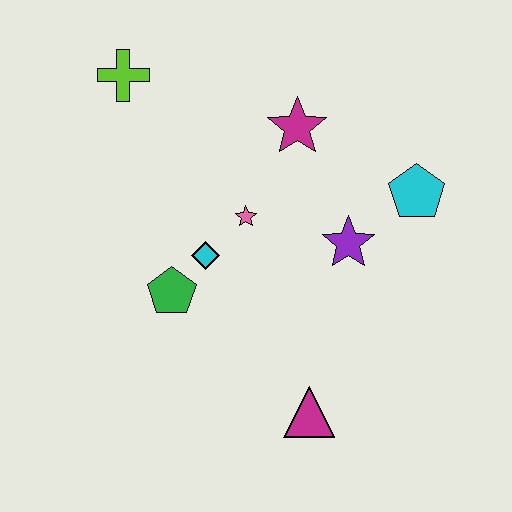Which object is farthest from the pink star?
The magenta triangle is farthest from the pink star.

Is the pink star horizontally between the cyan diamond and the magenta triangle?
Yes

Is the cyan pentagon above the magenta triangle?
Yes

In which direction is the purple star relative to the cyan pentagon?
The purple star is to the left of the cyan pentagon.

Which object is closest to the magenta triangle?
The purple star is closest to the magenta triangle.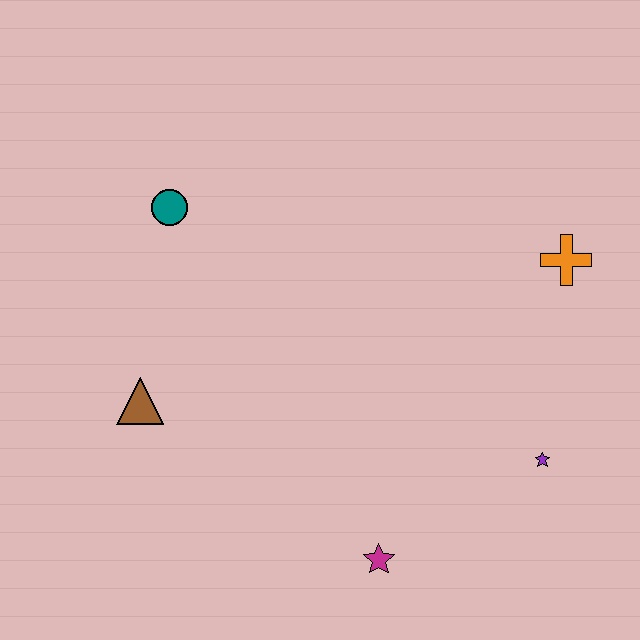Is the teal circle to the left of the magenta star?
Yes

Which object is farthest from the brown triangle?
The orange cross is farthest from the brown triangle.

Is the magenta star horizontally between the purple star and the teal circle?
Yes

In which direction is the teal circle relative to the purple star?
The teal circle is to the left of the purple star.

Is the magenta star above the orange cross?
No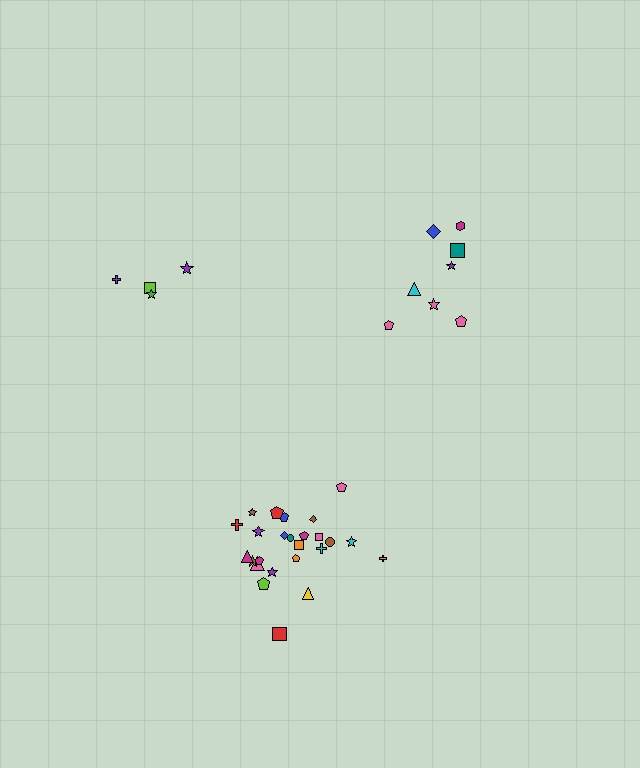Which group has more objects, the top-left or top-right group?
The top-right group.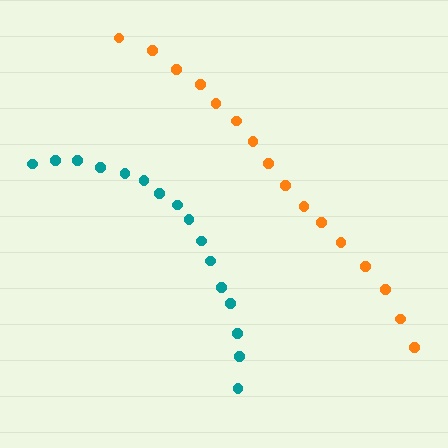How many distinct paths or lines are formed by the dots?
There are 2 distinct paths.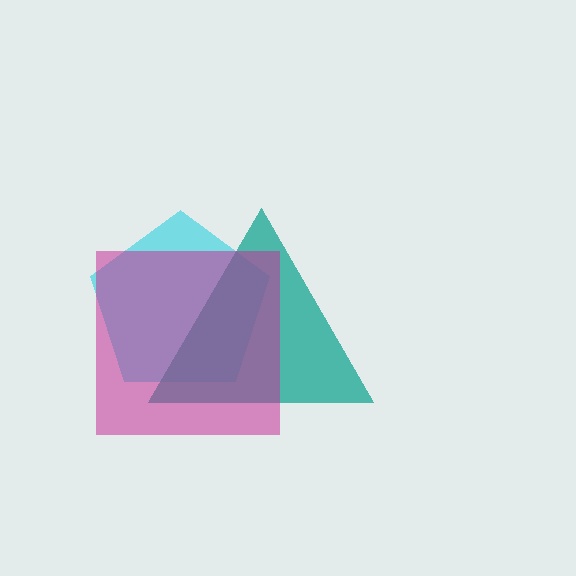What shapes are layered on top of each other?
The layered shapes are: a cyan pentagon, a teal triangle, a magenta square.